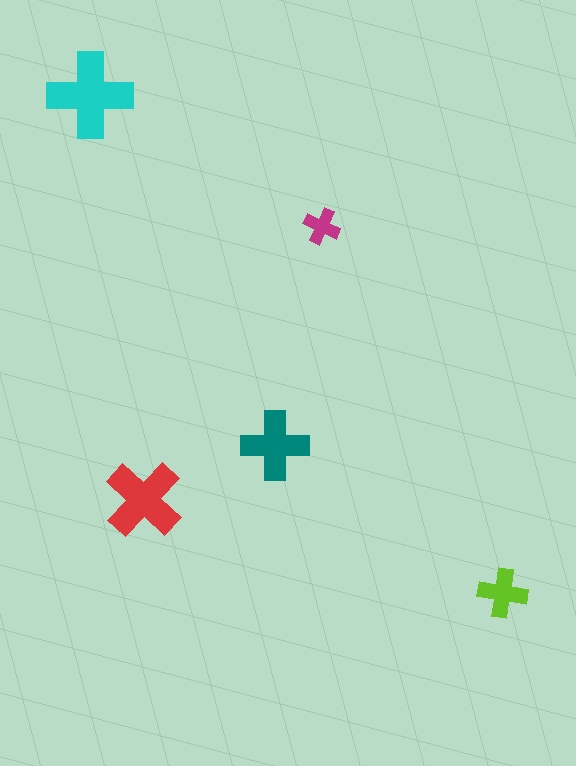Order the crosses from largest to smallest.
the cyan one, the red one, the teal one, the lime one, the magenta one.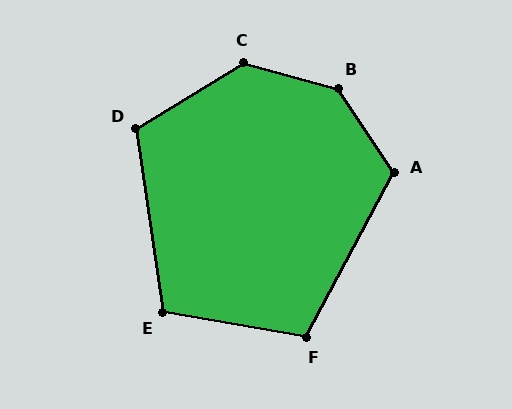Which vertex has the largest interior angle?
B, at approximately 139 degrees.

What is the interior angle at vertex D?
Approximately 113 degrees (obtuse).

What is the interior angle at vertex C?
Approximately 133 degrees (obtuse).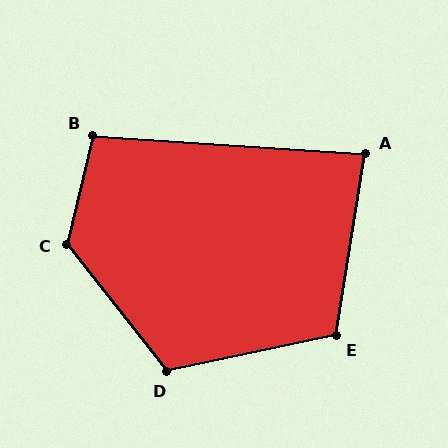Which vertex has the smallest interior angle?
A, at approximately 84 degrees.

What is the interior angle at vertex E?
Approximately 111 degrees (obtuse).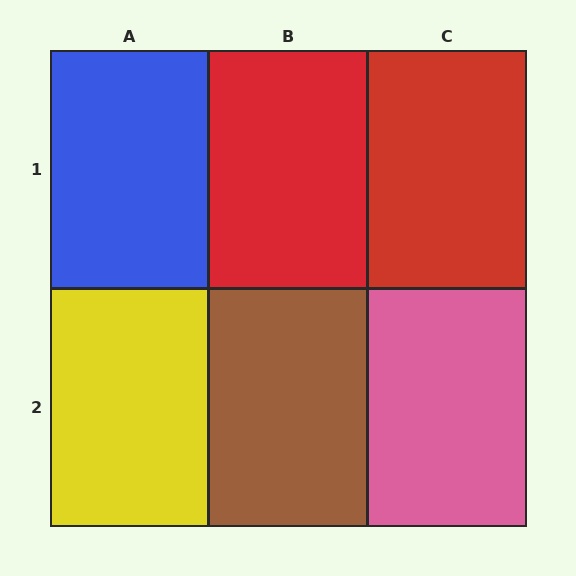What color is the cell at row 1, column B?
Red.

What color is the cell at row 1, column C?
Red.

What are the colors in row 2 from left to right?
Yellow, brown, pink.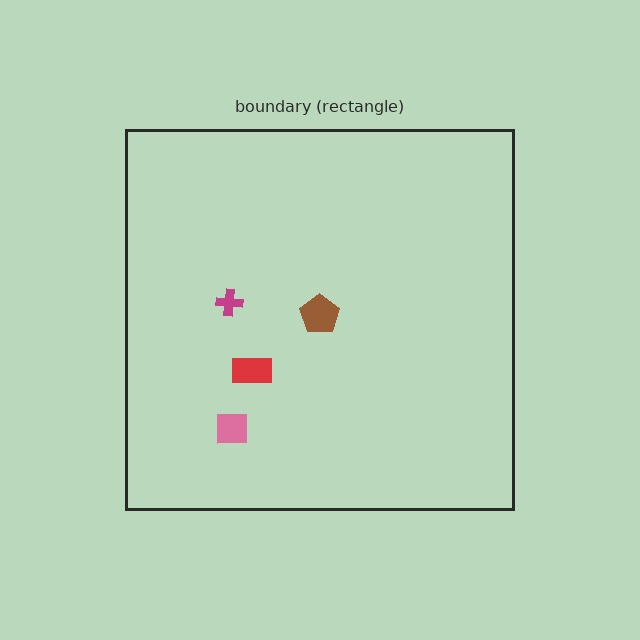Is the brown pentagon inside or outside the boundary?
Inside.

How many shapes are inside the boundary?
4 inside, 0 outside.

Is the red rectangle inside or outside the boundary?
Inside.